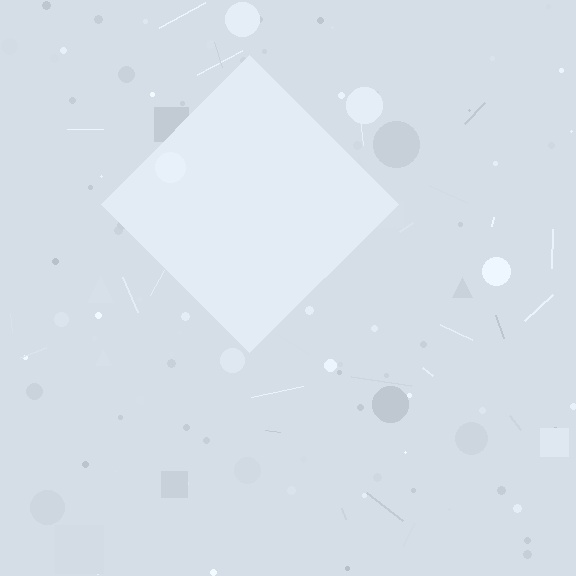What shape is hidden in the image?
A diamond is hidden in the image.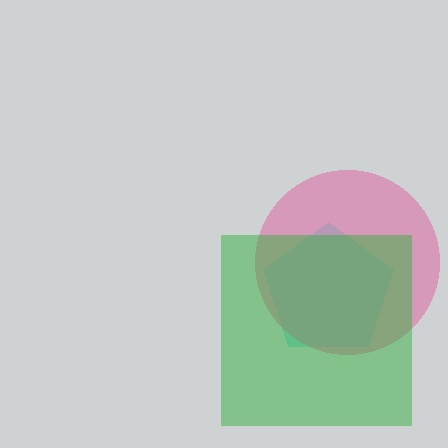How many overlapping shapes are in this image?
There are 3 overlapping shapes in the image.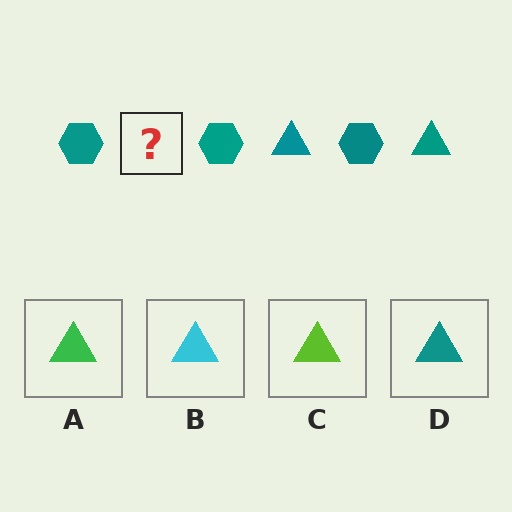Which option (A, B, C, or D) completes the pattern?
D.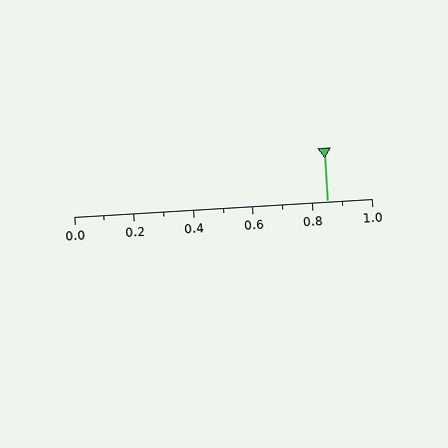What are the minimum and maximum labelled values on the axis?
The axis runs from 0.0 to 1.0.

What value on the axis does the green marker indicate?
The marker indicates approximately 0.85.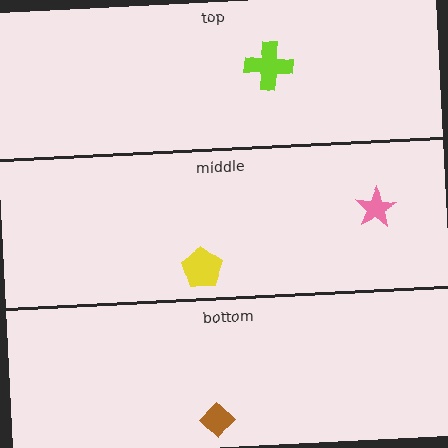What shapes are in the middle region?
The pink star, the yellow pentagon.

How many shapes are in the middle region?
2.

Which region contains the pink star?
The middle region.